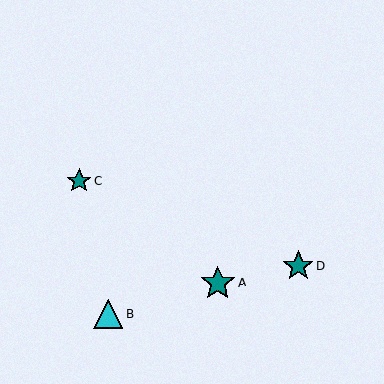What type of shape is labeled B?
Shape B is a cyan triangle.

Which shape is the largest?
The teal star (labeled A) is the largest.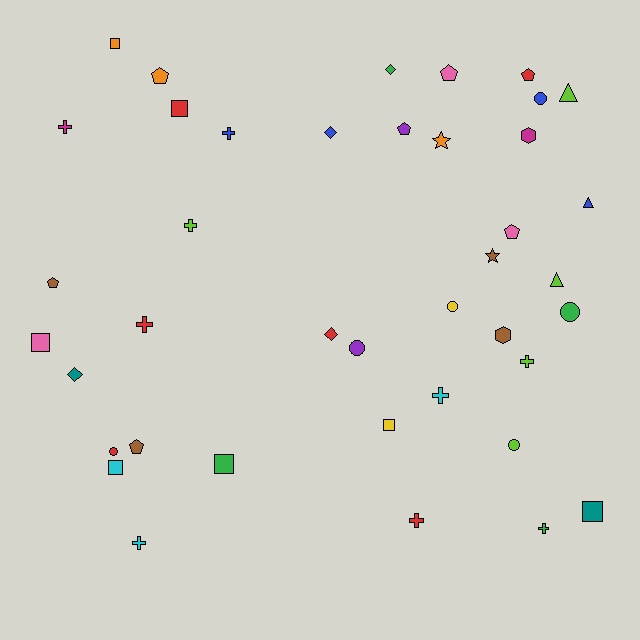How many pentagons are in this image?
There are 7 pentagons.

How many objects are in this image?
There are 40 objects.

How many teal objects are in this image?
There are 2 teal objects.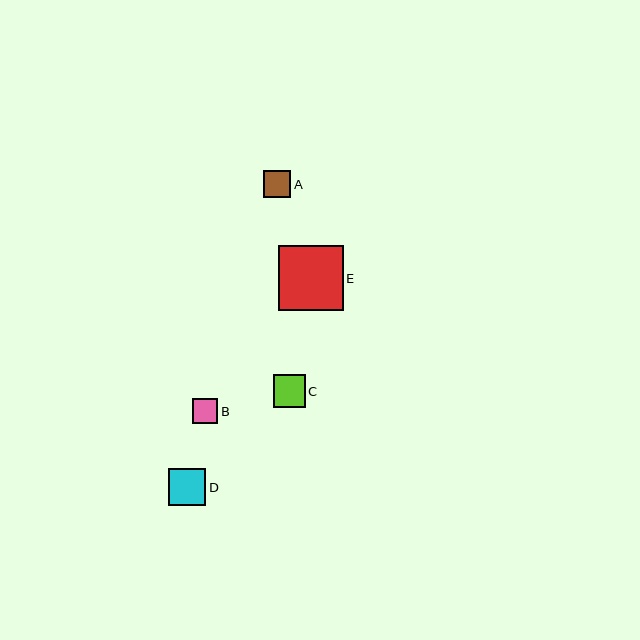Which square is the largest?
Square E is the largest with a size of approximately 65 pixels.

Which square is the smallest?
Square B is the smallest with a size of approximately 25 pixels.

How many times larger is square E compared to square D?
Square E is approximately 1.7 times the size of square D.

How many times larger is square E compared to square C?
Square E is approximately 2.0 times the size of square C.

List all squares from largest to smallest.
From largest to smallest: E, D, C, A, B.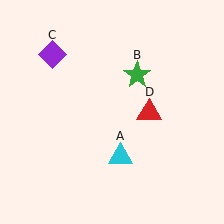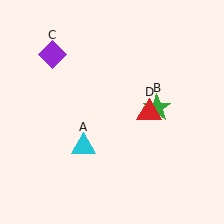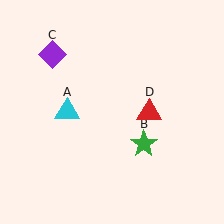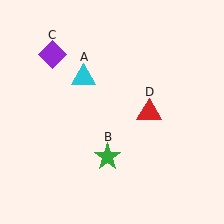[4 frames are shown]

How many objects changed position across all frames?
2 objects changed position: cyan triangle (object A), green star (object B).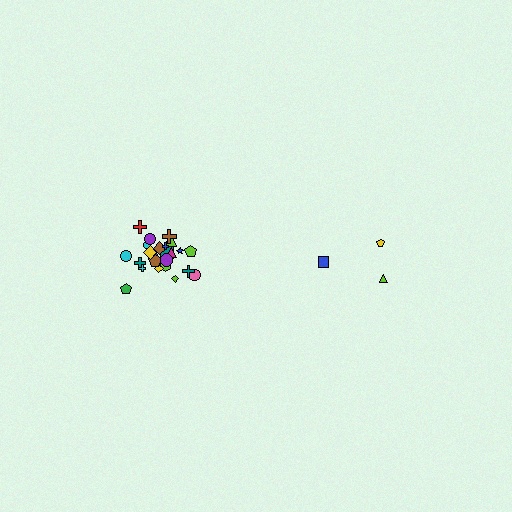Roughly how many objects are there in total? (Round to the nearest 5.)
Roughly 30 objects in total.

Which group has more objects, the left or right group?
The left group.